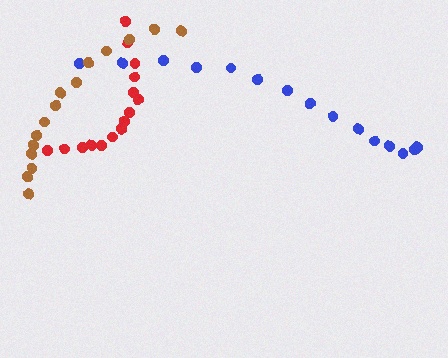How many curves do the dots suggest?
There are 3 distinct paths.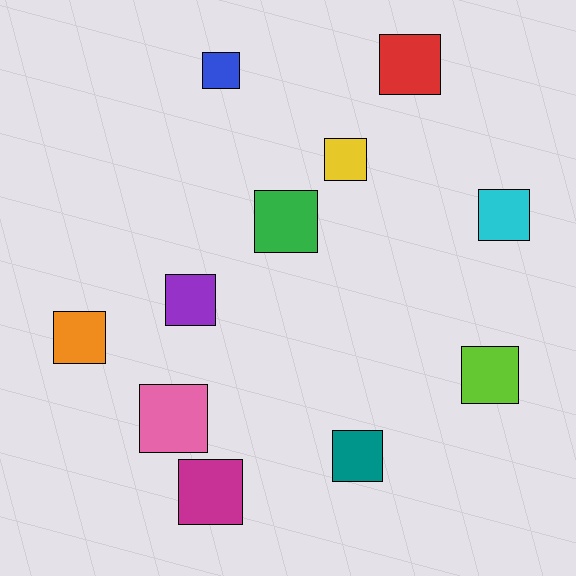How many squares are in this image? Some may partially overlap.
There are 11 squares.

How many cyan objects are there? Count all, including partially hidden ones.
There is 1 cyan object.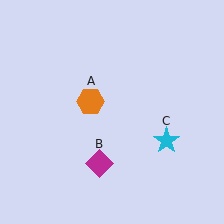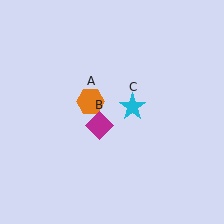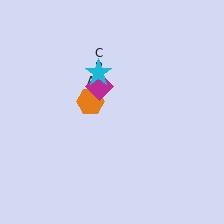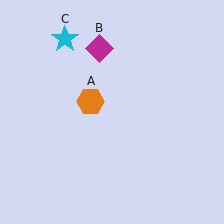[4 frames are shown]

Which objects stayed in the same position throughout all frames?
Orange hexagon (object A) remained stationary.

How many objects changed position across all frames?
2 objects changed position: magenta diamond (object B), cyan star (object C).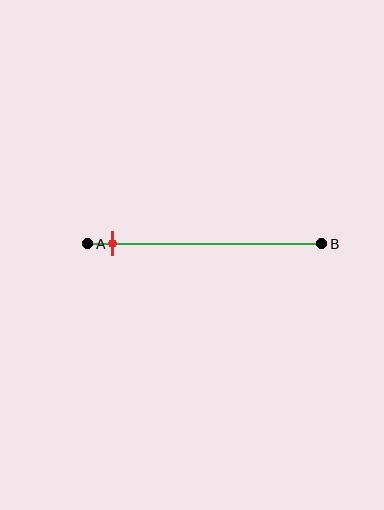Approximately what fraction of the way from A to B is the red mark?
The red mark is approximately 10% of the way from A to B.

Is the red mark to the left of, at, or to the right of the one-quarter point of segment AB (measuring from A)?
The red mark is to the left of the one-quarter point of segment AB.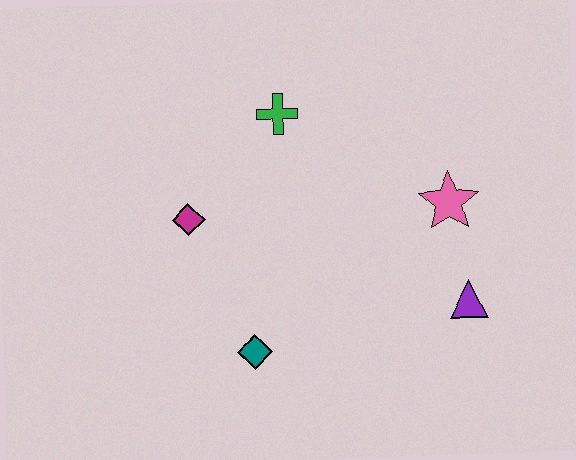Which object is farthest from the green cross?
The purple triangle is farthest from the green cross.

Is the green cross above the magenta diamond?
Yes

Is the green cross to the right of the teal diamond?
Yes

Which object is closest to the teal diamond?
The magenta diamond is closest to the teal diamond.